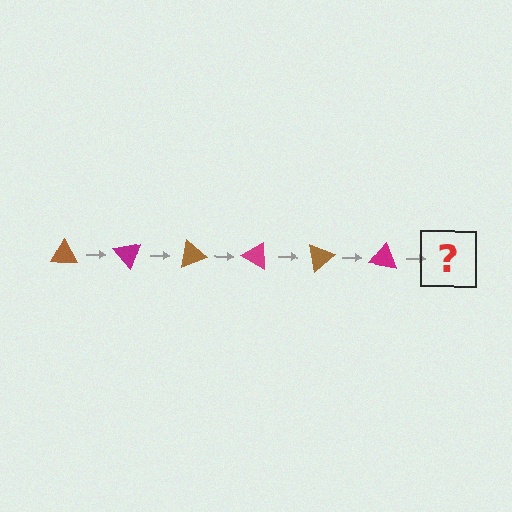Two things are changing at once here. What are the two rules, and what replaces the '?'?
The two rules are that it rotates 50 degrees each step and the color cycles through brown and magenta. The '?' should be a brown triangle, rotated 300 degrees from the start.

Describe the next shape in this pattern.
It should be a brown triangle, rotated 300 degrees from the start.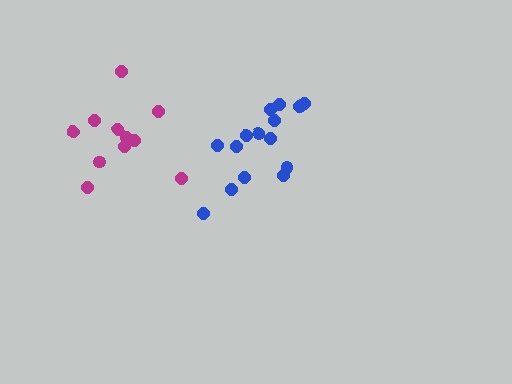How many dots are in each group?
Group 1: 16 dots, Group 2: 11 dots (27 total).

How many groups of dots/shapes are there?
There are 2 groups.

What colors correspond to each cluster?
The clusters are colored: blue, magenta.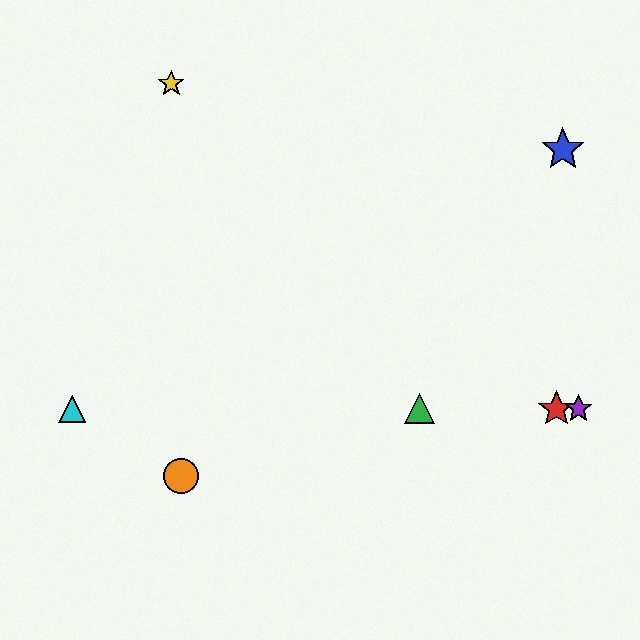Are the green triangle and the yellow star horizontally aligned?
No, the green triangle is at y≈409 and the yellow star is at y≈84.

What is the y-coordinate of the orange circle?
The orange circle is at y≈476.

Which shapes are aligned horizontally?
The red star, the green triangle, the purple star, the cyan triangle are aligned horizontally.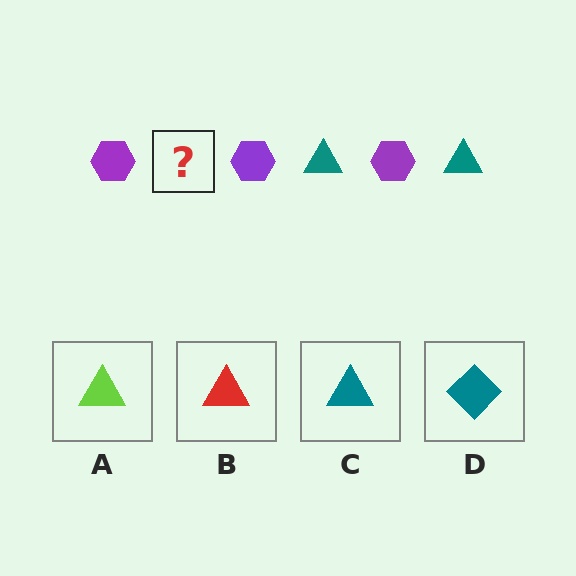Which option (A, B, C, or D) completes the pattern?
C.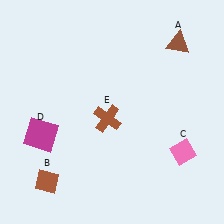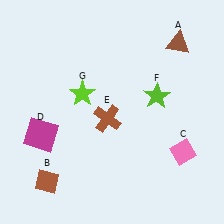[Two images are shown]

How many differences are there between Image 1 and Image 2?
There are 2 differences between the two images.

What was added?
A lime star (F), a lime star (G) were added in Image 2.